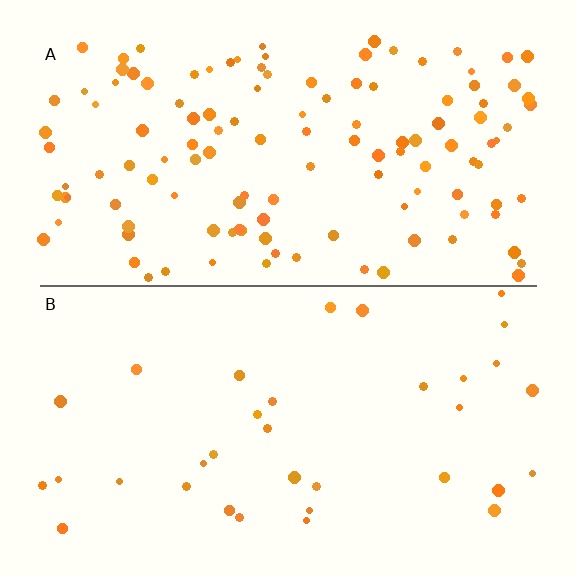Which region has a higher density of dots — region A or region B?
A (the top).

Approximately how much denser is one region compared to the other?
Approximately 3.6× — region A over region B.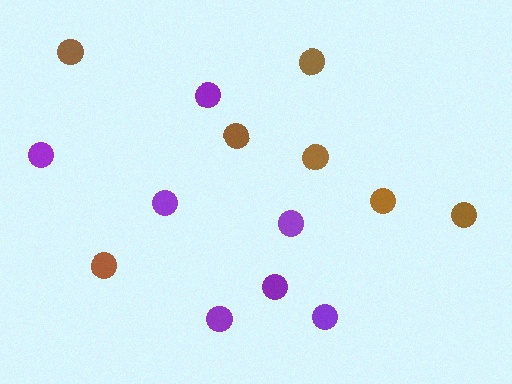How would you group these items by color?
There are 2 groups: one group of brown circles (7) and one group of purple circles (7).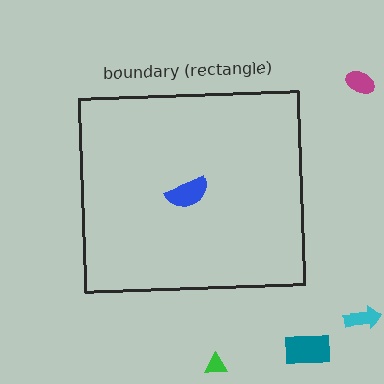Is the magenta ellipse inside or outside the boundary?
Outside.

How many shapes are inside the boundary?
1 inside, 4 outside.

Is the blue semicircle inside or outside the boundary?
Inside.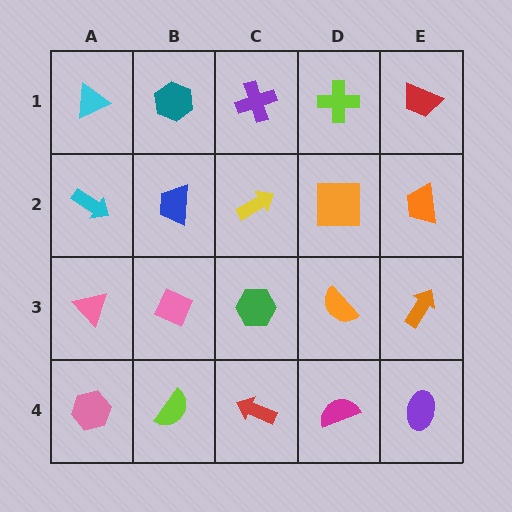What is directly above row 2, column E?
A red trapezoid.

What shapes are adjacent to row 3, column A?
A cyan arrow (row 2, column A), a pink hexagon (row 4, column A), a pink diamond (row 3, column B).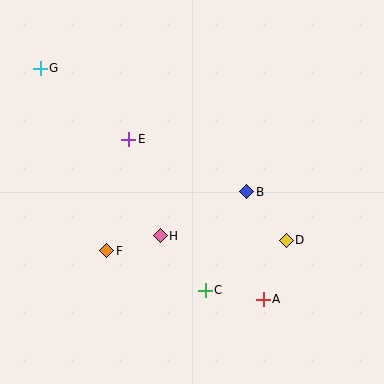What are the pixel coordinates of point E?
Point E is at (129, 139).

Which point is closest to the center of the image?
Point H at (160, 236) is closest to the center.